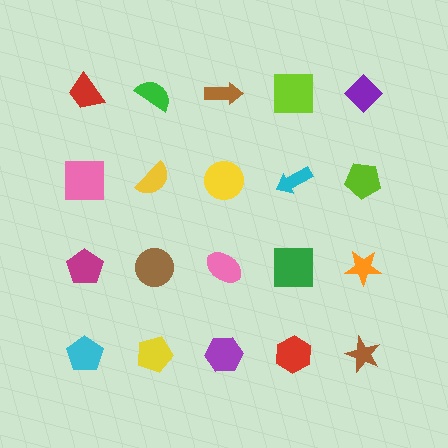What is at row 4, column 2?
A yellow pentagon.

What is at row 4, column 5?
A brown star.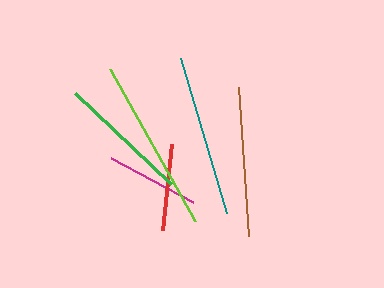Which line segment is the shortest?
The red line is the shortest at approximately 87 pixels.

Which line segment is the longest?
The lime line is the longest at approximately 175 pixels.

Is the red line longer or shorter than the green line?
The green line is longer than the red line.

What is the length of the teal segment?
The teal segment is approximately 161 pixels long.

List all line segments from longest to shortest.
From longest to shortest: lime, teal, brown, green, magenta, red.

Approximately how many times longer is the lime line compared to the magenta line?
The lime line is approximately 1.9 times the length of the magenta line.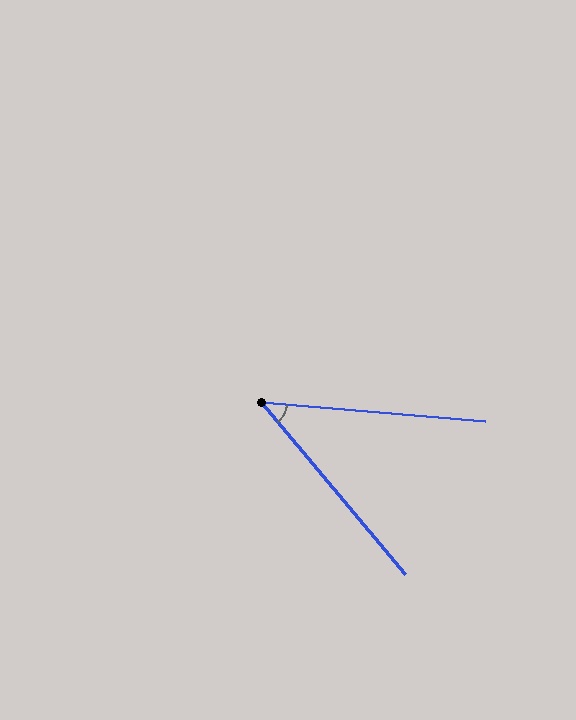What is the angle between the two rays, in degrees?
Approximately 45 degrees.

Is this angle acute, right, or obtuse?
It is acute.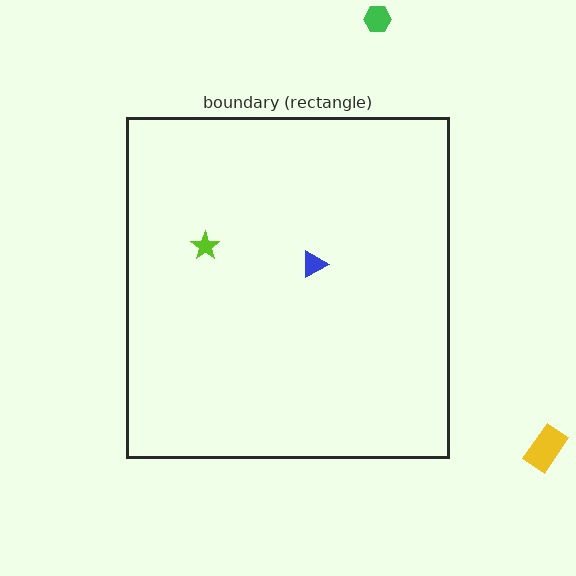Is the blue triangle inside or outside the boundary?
Inside.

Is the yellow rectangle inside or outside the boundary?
Outside.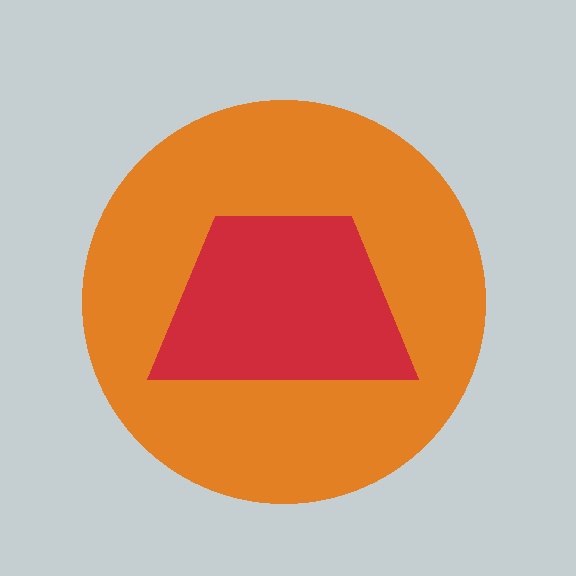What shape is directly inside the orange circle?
The red trapezoid.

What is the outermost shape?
The orange circle.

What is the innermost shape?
The red trapezoid.